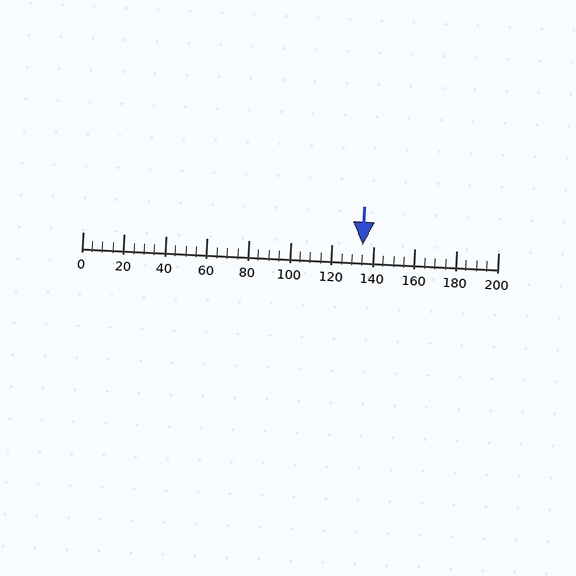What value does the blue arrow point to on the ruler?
The blue arrow points to approximately 135.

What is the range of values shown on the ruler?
The ruler shows values from 0 to 200.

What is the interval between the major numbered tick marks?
The major tick marks are spaced 20 units apart.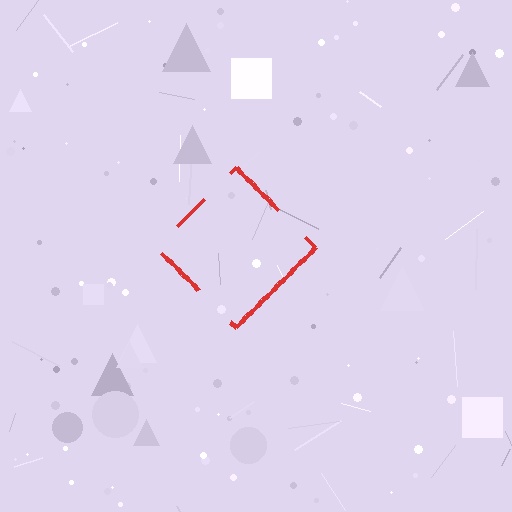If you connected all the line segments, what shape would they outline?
They would outline a diamond.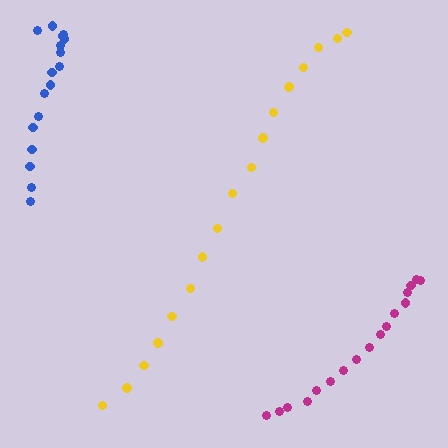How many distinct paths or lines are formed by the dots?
There are 3 distinct paths.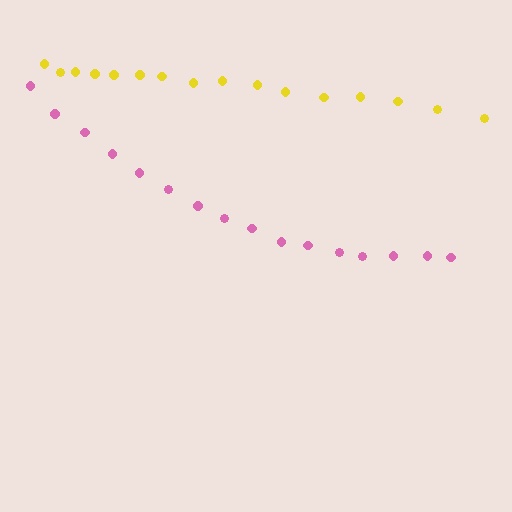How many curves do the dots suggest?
There are 2 distinct paths.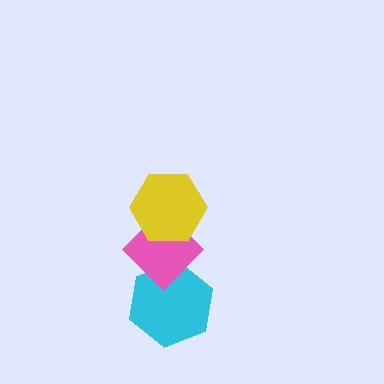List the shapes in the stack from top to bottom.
From top to bottom: the yellow hexagon, the pink diamond, the cyan hexagon.